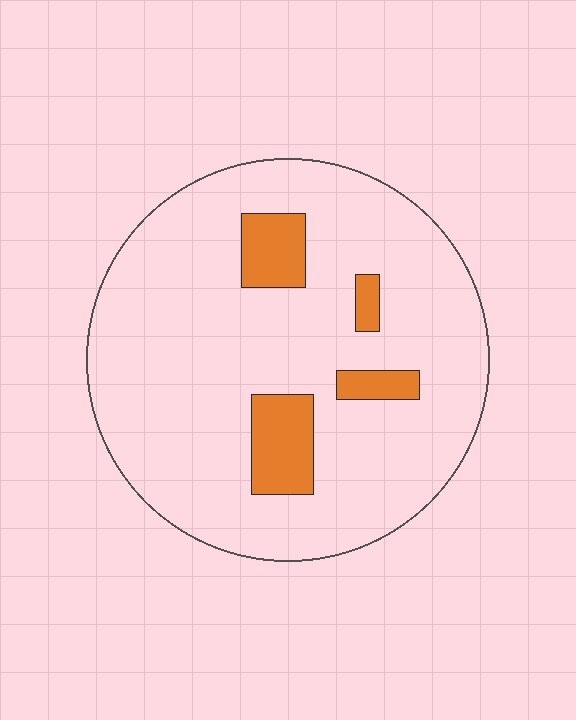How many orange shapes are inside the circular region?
4.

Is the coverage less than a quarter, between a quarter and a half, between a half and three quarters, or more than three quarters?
Less than a quarter.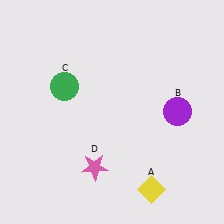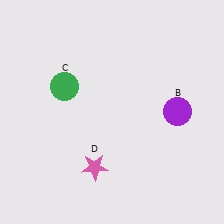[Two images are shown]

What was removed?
The yellow diamond (A) was removed in Image 2.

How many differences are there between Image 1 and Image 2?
There is 1 difference between the two images.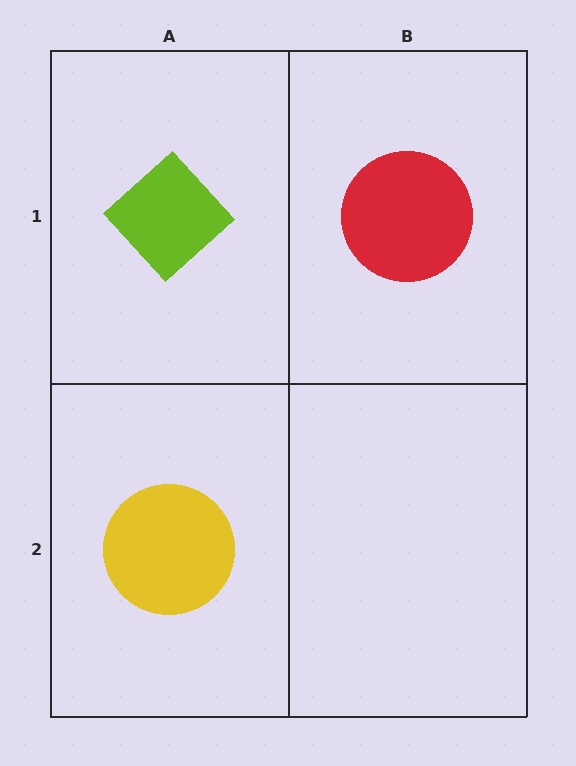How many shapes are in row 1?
2 shapes.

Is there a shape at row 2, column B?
No, that cell is empty.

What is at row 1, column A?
A lime diamond.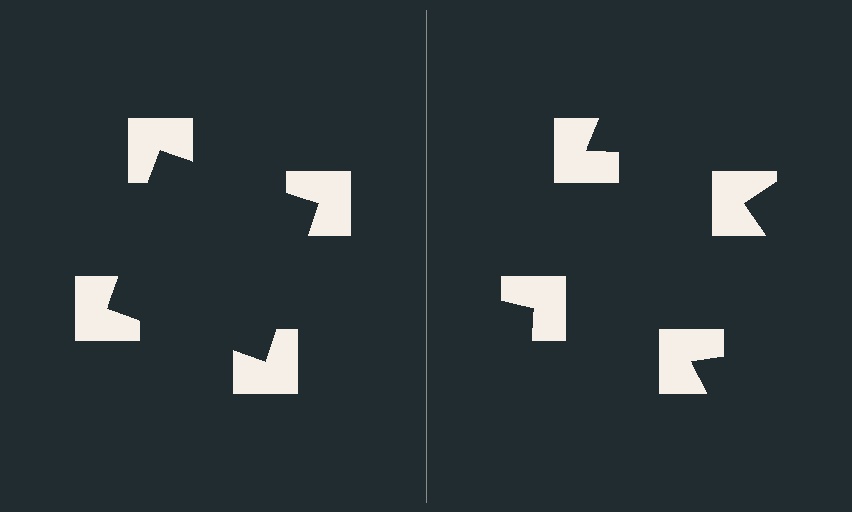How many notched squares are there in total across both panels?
8 — 4 on each side.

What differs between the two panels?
The notched squares are positioned identically on both sides; only the wedge orientations differ. On the left they align to a square; on the right they are misaligned.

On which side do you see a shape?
An illusory square appears on the left side. On the right side the wedge cuts are rotated, so no coherent shape forms.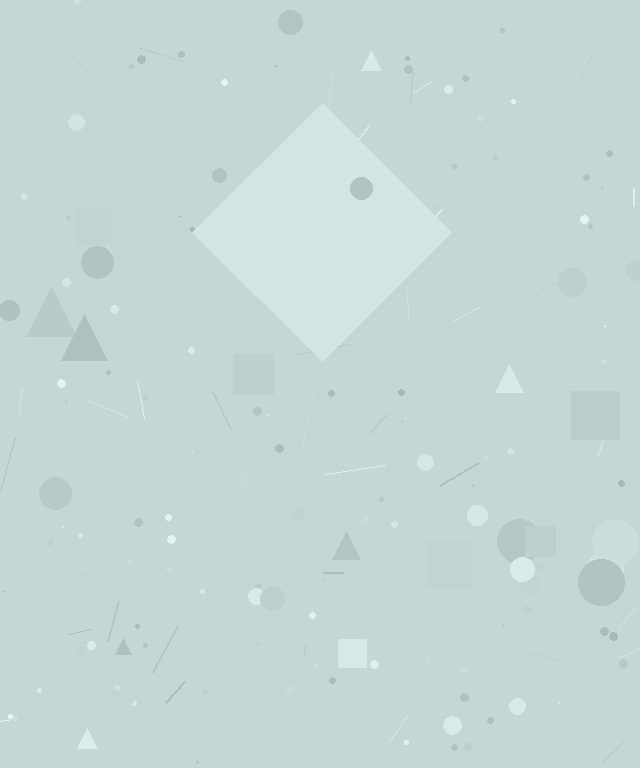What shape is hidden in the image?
A diamond is hidden in the image.